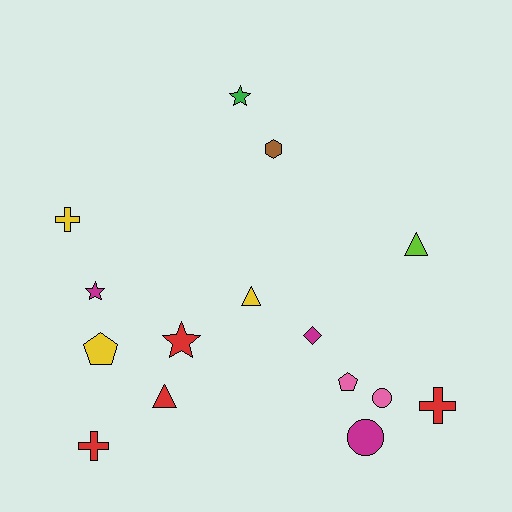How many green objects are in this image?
There is 1 green object.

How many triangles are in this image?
There are 3 triangles.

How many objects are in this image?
There are 15 objects.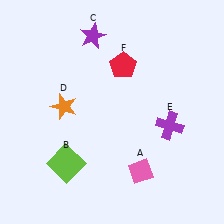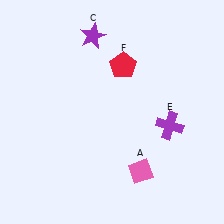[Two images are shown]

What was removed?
The orange star (D), the lime square (B) were removed in Image 2.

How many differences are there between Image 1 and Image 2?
There are 2 differences between the two images.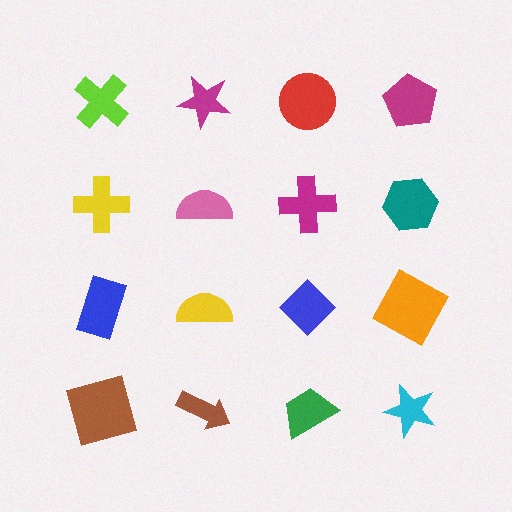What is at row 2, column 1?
A yellow cross.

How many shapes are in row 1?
4 shapes.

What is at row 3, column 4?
An orange square.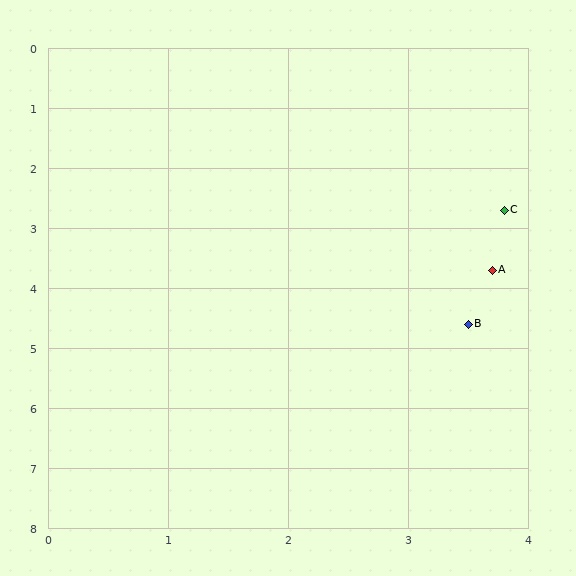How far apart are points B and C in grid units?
Points B and C are about 1.9 grid units apart.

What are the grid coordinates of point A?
Point A is at approximately (3.7, 3.7).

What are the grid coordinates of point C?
Point C is at approximately (3.8, 2.7).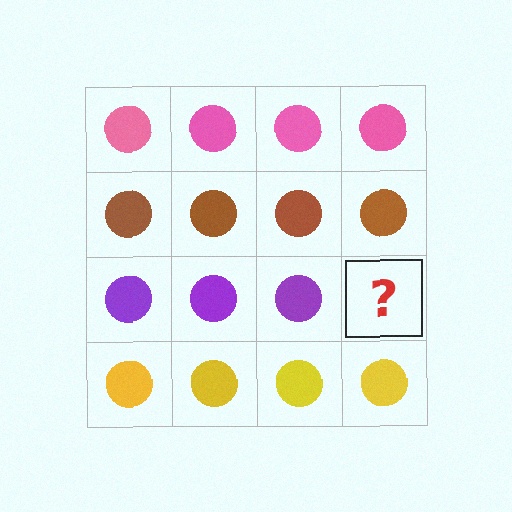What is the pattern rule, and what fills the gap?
The rule is that each row has a consistent color. The gap should be filled with a purple circle.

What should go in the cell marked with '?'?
The missing cell should contain a purple circle.